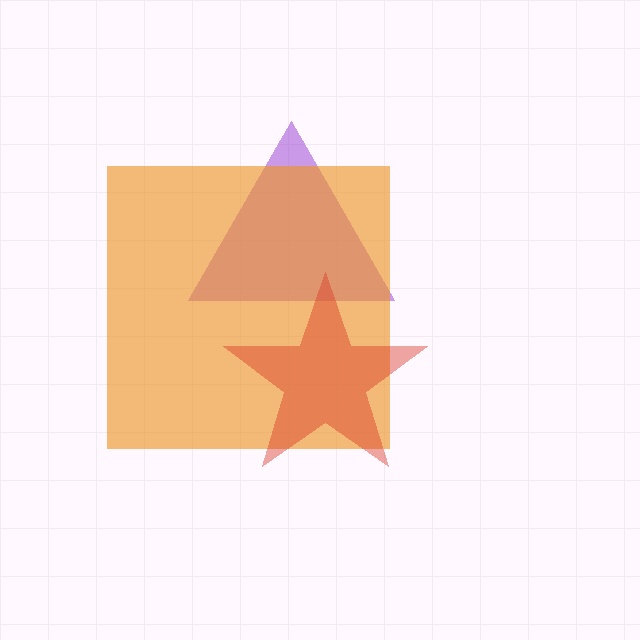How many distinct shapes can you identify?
There are 3 distinct shapes: a purple triangle, an orange square, a red star.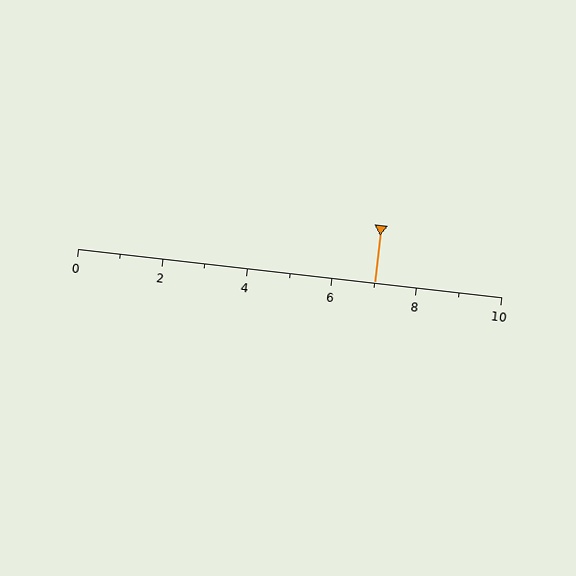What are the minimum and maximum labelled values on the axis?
The axis runs from 0 to 10.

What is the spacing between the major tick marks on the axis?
The major ticks are spaced 2 apart.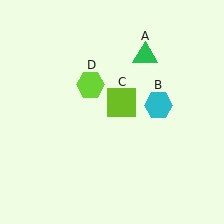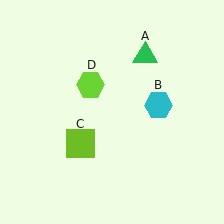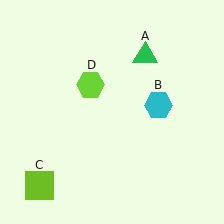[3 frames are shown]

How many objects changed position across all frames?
1 object changed position: lime square (object C).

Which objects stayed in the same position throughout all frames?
Green triangle (object A) and cyan hexagon (object B) and lime hexagon (object D) remained stationary.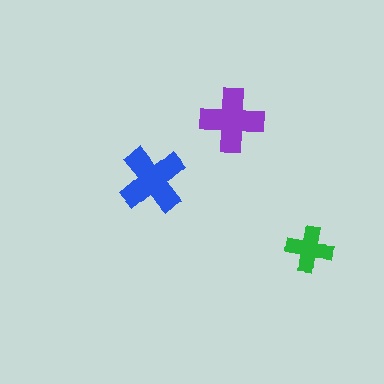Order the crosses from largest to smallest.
the blue one, the purple one, the green one.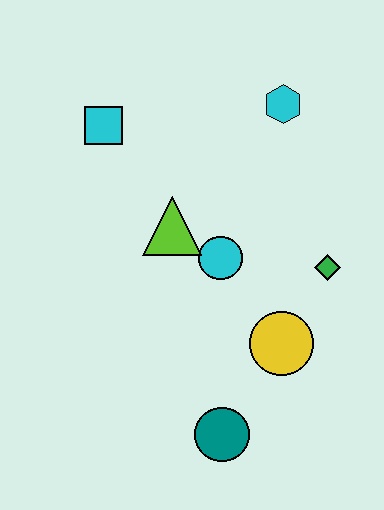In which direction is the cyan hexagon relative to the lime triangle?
The cyan hexagon is above the lime triangle.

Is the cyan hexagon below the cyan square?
No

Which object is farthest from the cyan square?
The teal circle is farthest from the cyan square.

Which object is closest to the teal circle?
The yellow circle is closest to the teal circle.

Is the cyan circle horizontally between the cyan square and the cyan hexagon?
Yes